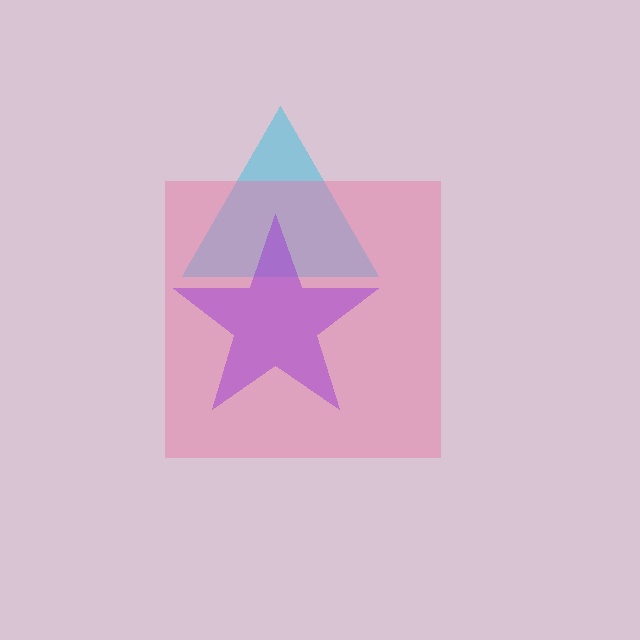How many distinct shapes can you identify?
There are 3 distinct shapes: a cyan triangle, a pink square, a purple star.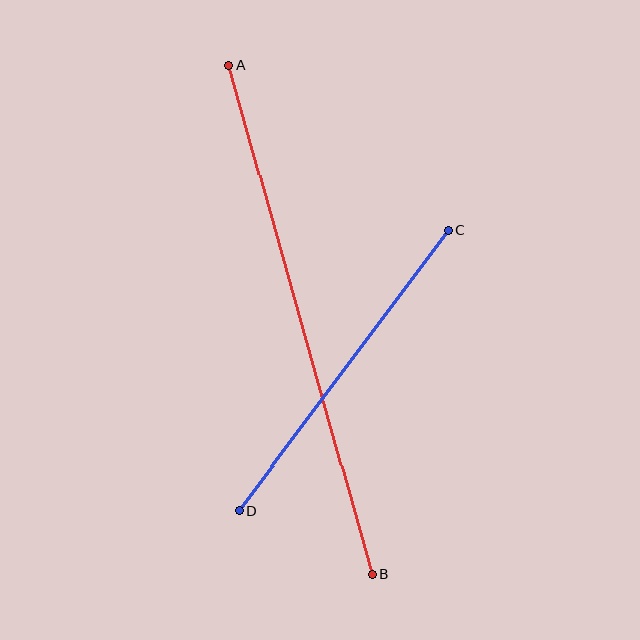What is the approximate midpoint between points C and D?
The midpoint is at approximately (343, 370) pixels.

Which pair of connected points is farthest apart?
Points A and B are farthest apart.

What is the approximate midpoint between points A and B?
The midpoint is at approximately (301, 320) pixels.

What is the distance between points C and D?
The distance is approximately 350 pixels.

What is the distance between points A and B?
The distance is approximately 528 pixels.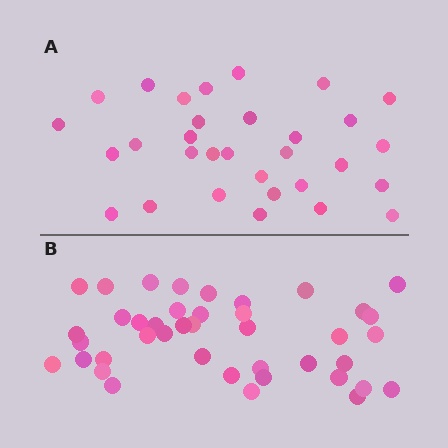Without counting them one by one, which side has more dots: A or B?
Region B (the bottom region) has more dots.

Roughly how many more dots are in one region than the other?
Region B has roughly 10 or so more dots than region A.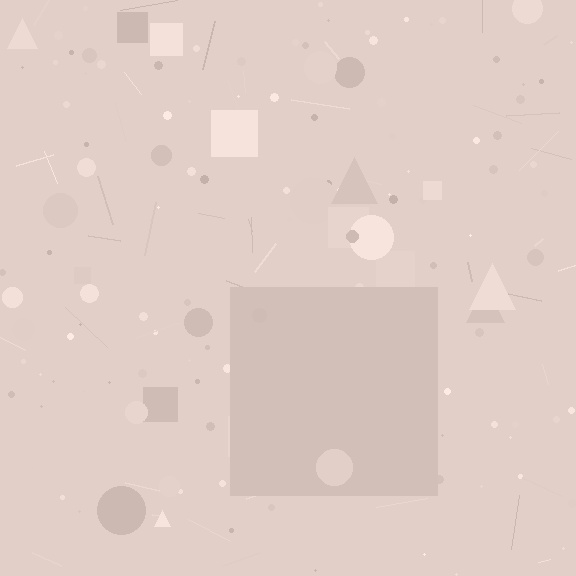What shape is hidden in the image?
A square is hidden in the image.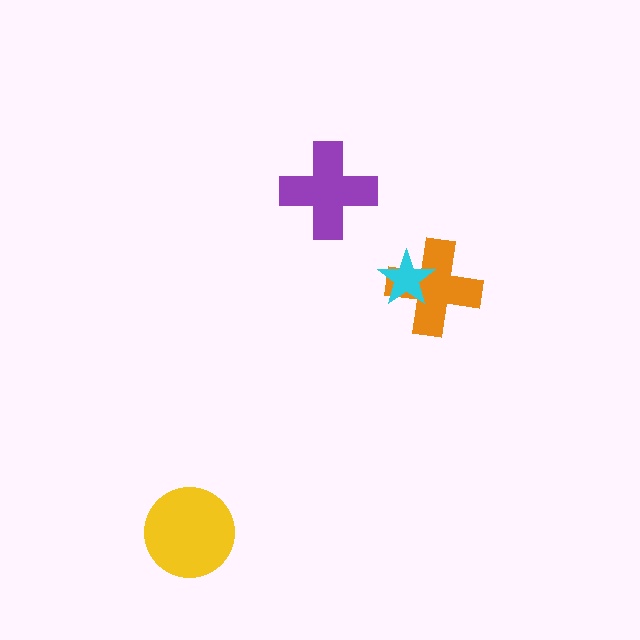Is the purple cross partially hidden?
No, no other shape covers it.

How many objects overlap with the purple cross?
0 objects overlap with the purple cross.